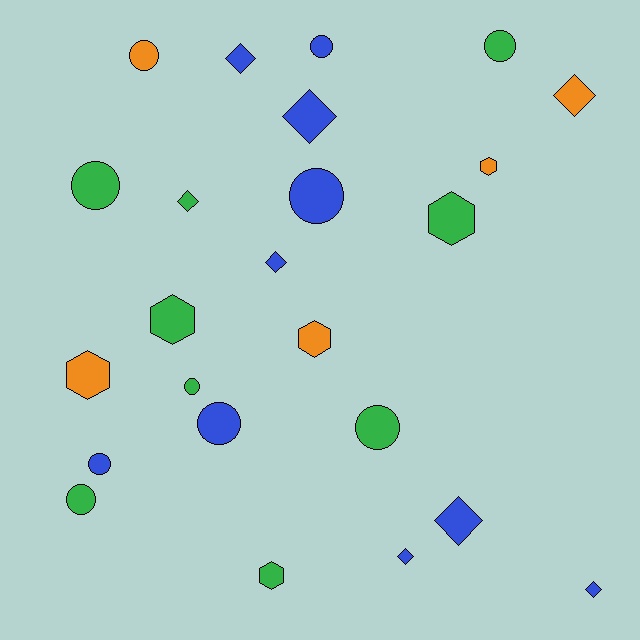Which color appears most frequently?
Blue, with 10 objects.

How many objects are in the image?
There are 24 objects.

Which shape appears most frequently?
Circle, with 10 objects.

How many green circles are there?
There are 5 green circles.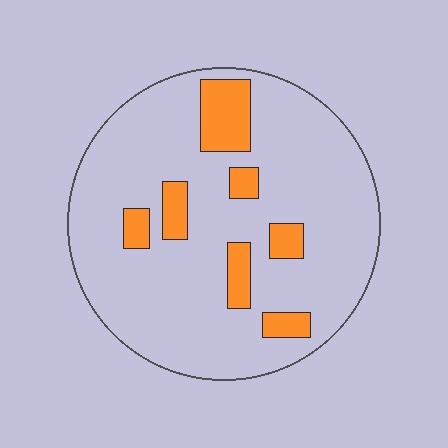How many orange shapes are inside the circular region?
7.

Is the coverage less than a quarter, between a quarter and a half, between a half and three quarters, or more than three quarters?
Less than a quarter.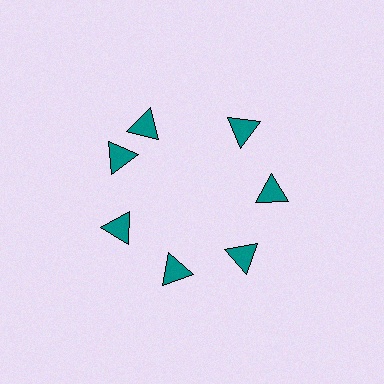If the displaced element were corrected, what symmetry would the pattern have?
It would have 7-fold rotational symmetry — the pattern would map onto itself every 51 degrees.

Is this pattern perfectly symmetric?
No. The 7 teal triangles are arranged in a ring, but one element near the 12 o'clock position is rotated out of alignment along the ring, breaking the 7-fold rotational symmetry.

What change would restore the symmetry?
The symmetry would be restored by rotating it back into even spacing with its neighbors so that all 7 triangles sit at equal angles and equal distance from the center.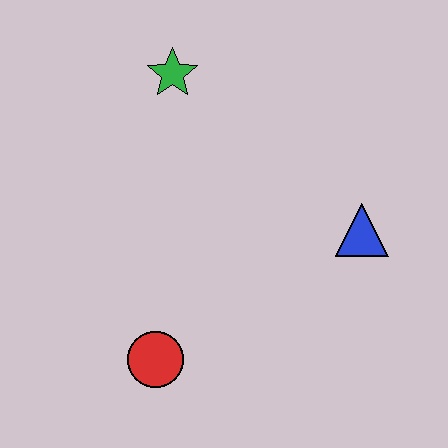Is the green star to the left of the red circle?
No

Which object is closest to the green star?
The blue triangle is closest to the green star.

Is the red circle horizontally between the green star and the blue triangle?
No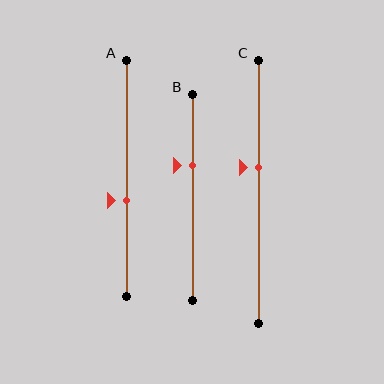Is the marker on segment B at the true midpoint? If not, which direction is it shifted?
No, the marker on segment B is shifted upward by about 16% of the segment length.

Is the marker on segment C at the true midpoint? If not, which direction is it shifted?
No, the marker on segment C is shifted upward by about 9% of the segment length.